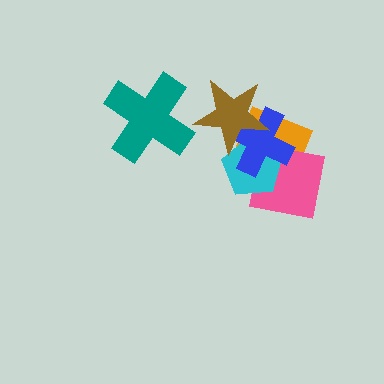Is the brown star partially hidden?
No, no other shape covers it.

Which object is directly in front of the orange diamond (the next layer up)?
The pink square is directly in front of the orange diamond.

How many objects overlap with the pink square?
3 objects overlap with the pink square.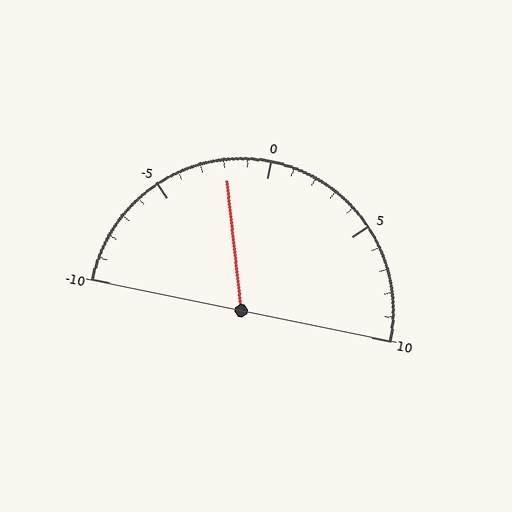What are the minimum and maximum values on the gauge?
The gauge ranges from -10 to 10.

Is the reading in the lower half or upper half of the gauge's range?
The reading is in the lower half of the range (-10 to 10).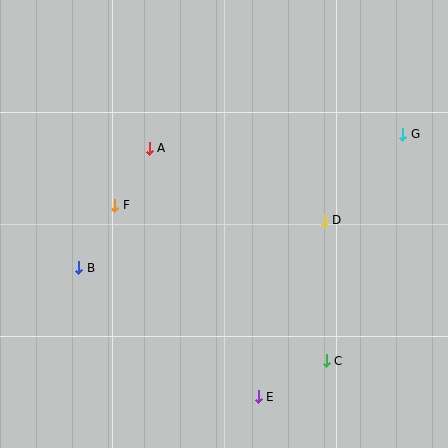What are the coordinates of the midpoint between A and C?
The midpoint between A and C is at (238, 254).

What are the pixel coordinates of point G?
Point G is at (403, 134).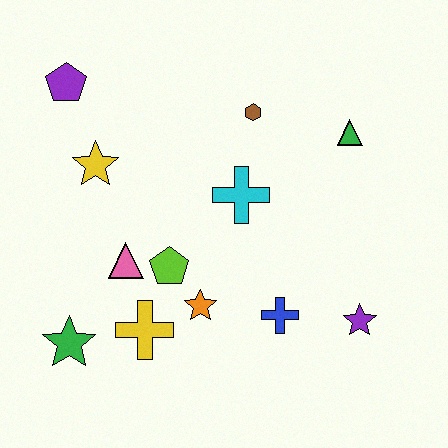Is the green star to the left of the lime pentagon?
Yes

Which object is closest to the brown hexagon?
The cyan cross is closest to the brown hexagon.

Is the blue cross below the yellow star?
Yes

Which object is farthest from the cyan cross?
The green star is farthest from the cyan cross.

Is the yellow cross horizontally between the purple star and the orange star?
No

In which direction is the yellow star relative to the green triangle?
The yellow star is to the left of the green triangle.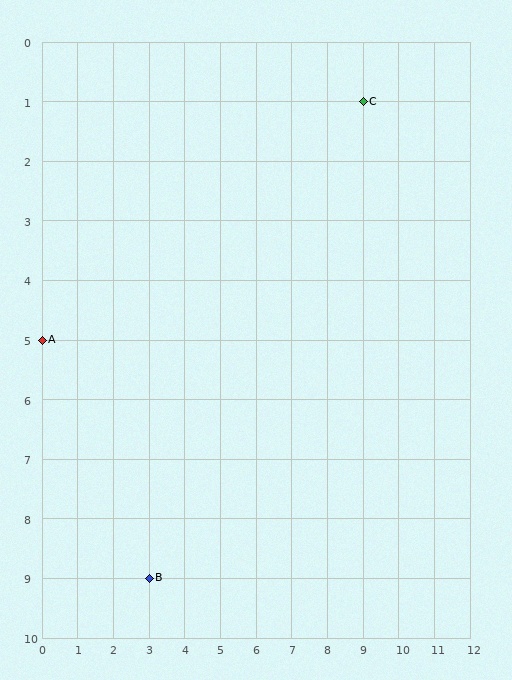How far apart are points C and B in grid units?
Points C and B are 6 columns and 8 rows apart (about 10.0 grid units diagonally).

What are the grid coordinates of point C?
Point C is at grid coordinates (9, 1).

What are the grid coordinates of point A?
Point A is at grid coordinates (0, 5).